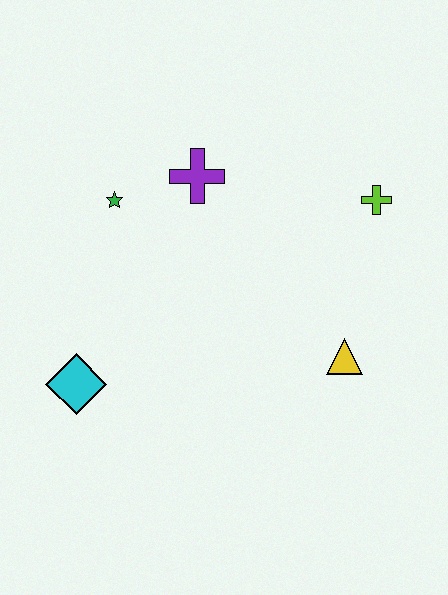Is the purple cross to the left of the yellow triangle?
Yes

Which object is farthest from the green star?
The yellow triangle is farthest from the green star.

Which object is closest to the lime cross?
The yellow triangle is closest to the lime cross.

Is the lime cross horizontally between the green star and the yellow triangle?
No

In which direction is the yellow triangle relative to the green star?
The yellow triangle is to the right of the green star.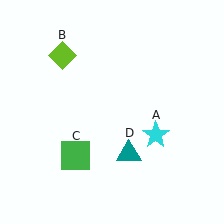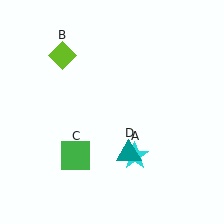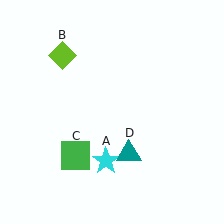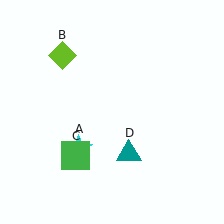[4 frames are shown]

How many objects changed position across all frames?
1 object changed position: cyan star (object A).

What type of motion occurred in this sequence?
The cyan star (object A) rotated clockwise around the center of the scene.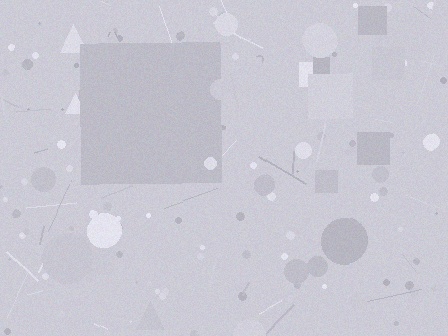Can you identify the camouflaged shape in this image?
The camouflaged shape is a square.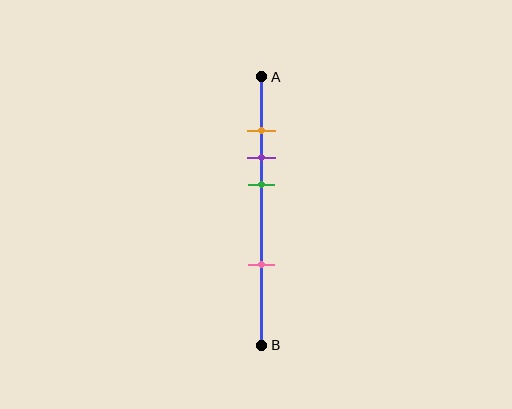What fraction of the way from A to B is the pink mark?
The pink mark is approximately 70% (0.7) of the way from A to B.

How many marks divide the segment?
There are 4 marks dividing the segment.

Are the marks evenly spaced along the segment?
No, the marks are not evenly spaced.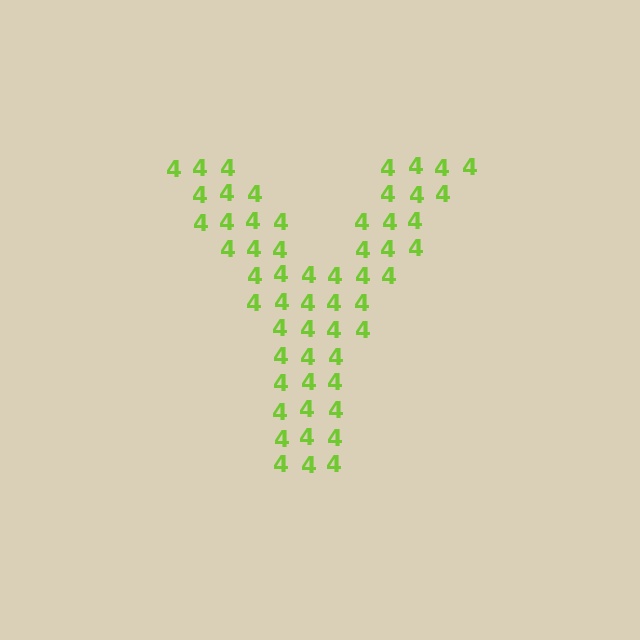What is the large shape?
The large shape is the letter Y.